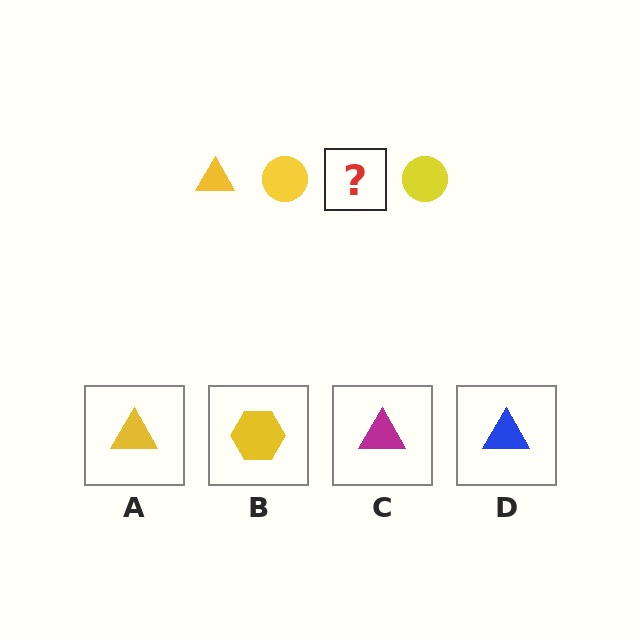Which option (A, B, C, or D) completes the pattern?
A.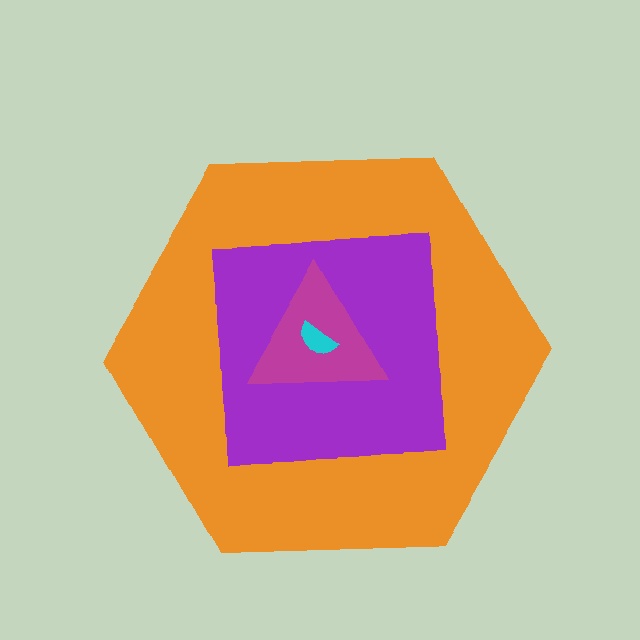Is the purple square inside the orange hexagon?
Yes.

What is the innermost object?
The cyan semicircle.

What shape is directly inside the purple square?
The magenta triangle.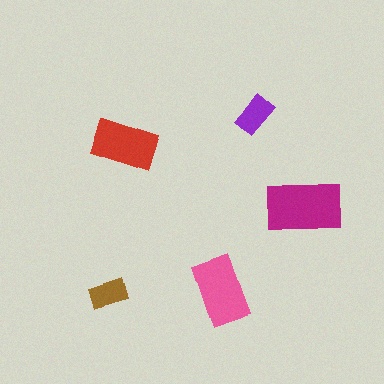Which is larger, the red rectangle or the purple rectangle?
The red one.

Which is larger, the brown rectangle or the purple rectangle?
The purple one.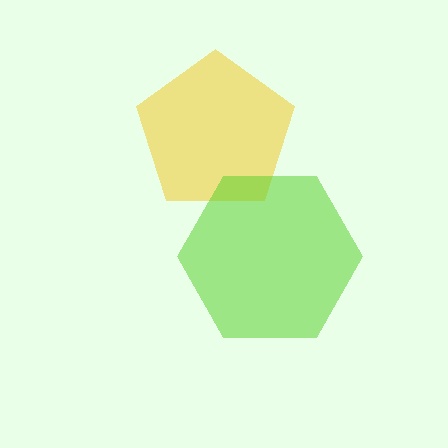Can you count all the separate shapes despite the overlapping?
Yes, there are 2 separate shapes.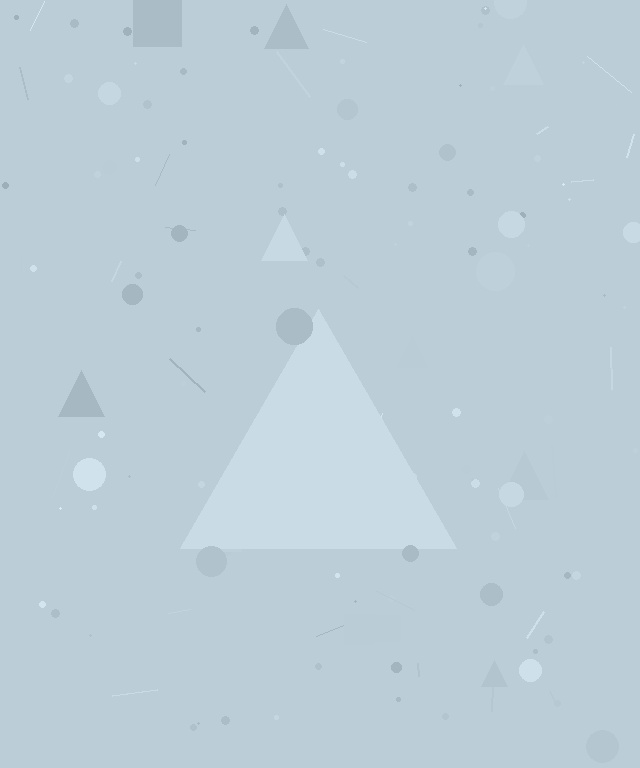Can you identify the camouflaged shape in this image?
The camouflaged shape is a triangle.